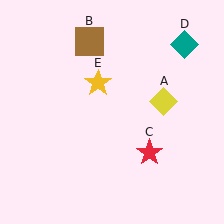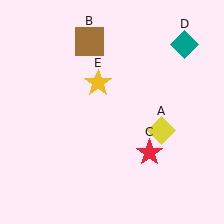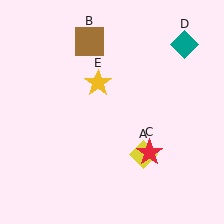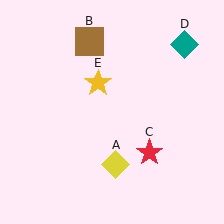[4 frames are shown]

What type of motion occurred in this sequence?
The yellow diamond (object A) rotated clockwise around the center of the scene.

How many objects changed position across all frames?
1 object changed position: yellow diamond (object A).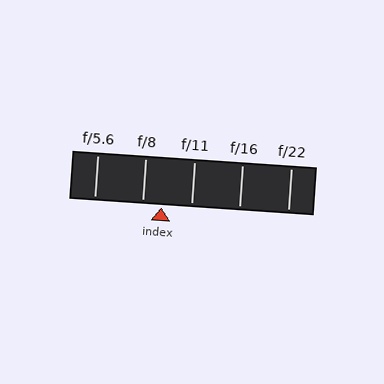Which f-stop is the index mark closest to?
The index mark is closest to f/8.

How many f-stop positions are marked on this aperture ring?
There are 5 f-stop positions marked.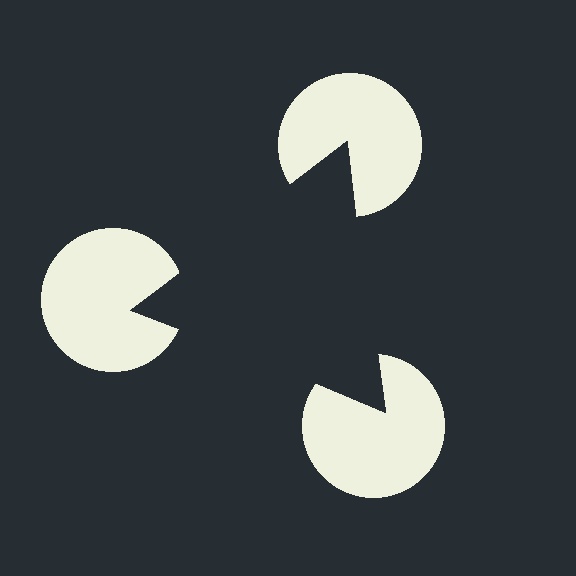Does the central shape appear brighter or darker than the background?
It typically appears slightly darker than the background, even though no actual brightness change is drawn.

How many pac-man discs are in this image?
There are 3 — one at each vertex of the illusory triangle.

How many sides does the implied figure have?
3 sides.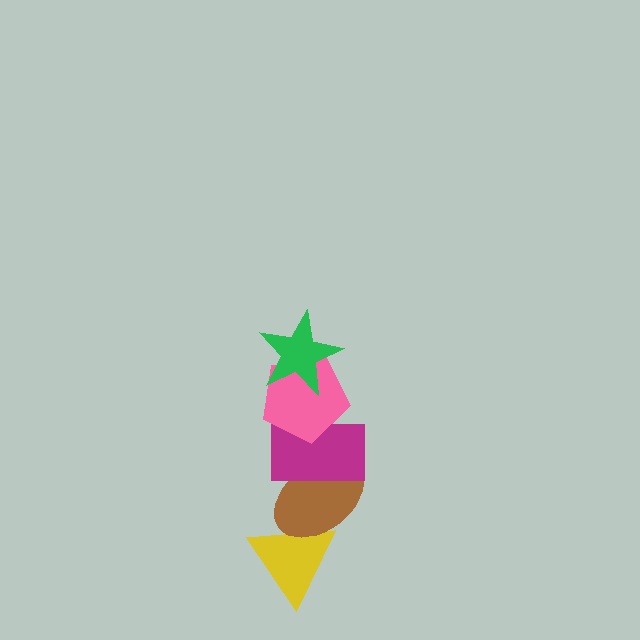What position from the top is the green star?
The green star is 1st from the top.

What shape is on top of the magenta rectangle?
The pink pentagon is on top of the magenta rectangle.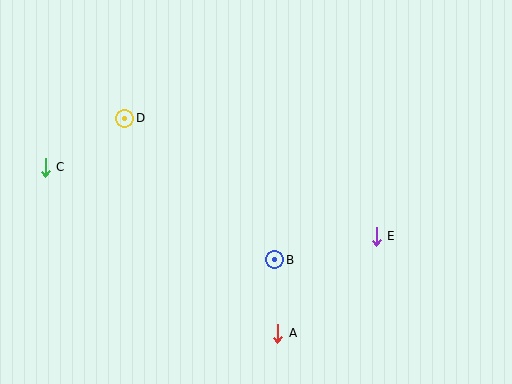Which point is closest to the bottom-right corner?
Point E is closest to the bottom-right corner.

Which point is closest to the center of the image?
Point B at (275, 260) is closest to the center.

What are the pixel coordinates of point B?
Point B is at (275, 260).